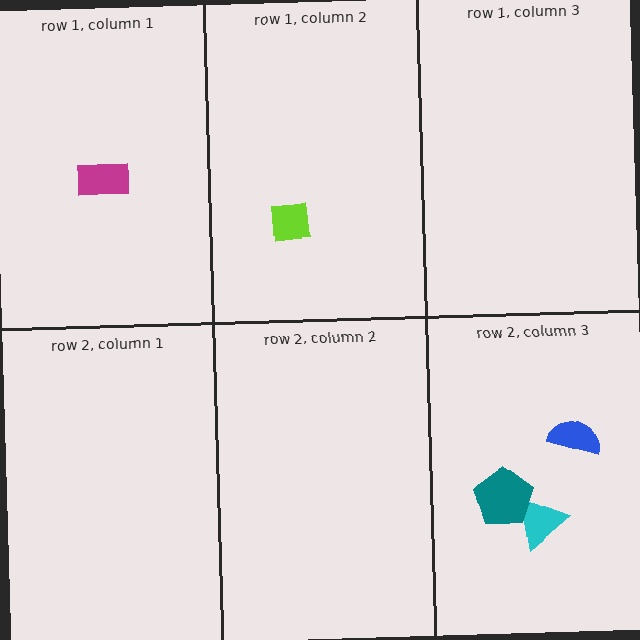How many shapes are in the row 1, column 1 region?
1.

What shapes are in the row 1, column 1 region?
The magenta rectangle.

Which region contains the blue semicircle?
The row 2, column 3 region.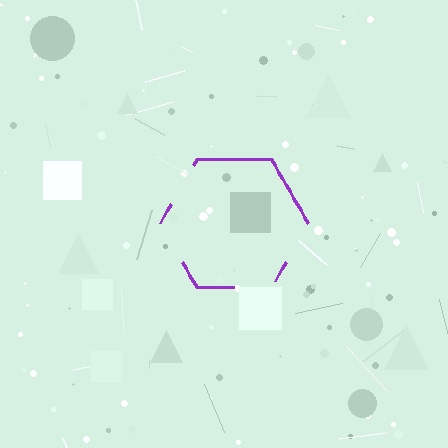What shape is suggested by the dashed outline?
The dashed outline suggests a hexagon.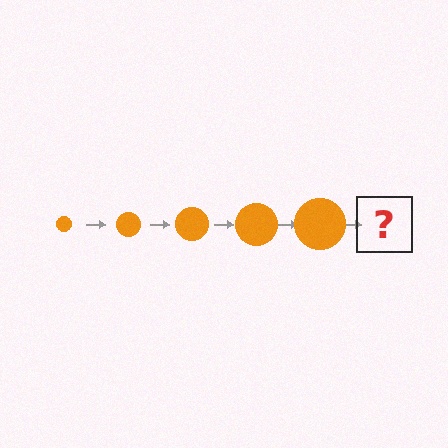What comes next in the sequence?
The next element should be an orange circle, larger than the previous one.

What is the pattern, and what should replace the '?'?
The pattern is that the circle gets progressively larger each step. The '?' should be an orange circle, larger than the previous one.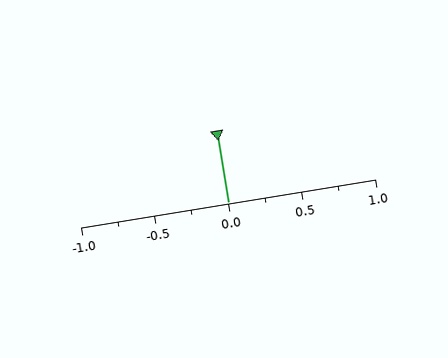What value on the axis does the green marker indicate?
The marker indicates approximately 0.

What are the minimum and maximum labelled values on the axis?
The axis runs from -1.0 to 1.0.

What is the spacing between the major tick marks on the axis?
The major ticks are spaced 0.5 apart.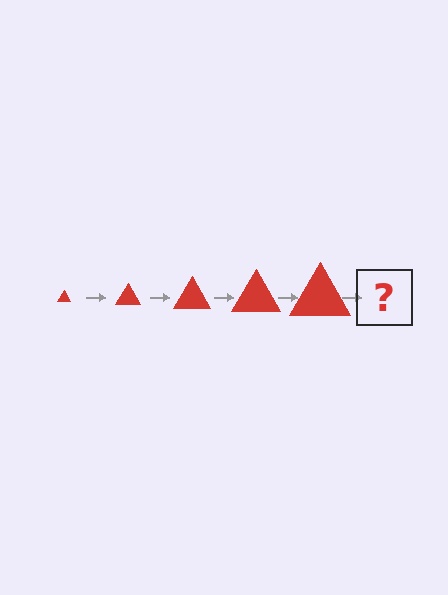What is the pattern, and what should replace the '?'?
The pattern is that the triangle gets progressively larger each step. The '?' should be a red triangle, larger than the previous one.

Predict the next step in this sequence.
The next step is a red triangle, larger than the previous one.